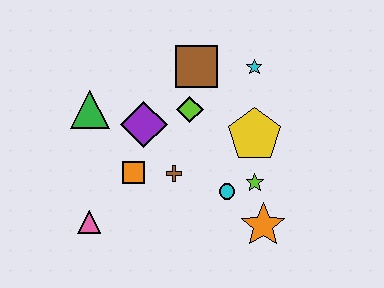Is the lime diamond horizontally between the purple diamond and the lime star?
Yes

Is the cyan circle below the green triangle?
Yes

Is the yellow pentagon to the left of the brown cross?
No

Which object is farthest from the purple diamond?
The orange star is farthest from the purple diamond.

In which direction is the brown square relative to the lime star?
The brown square is above the lime star.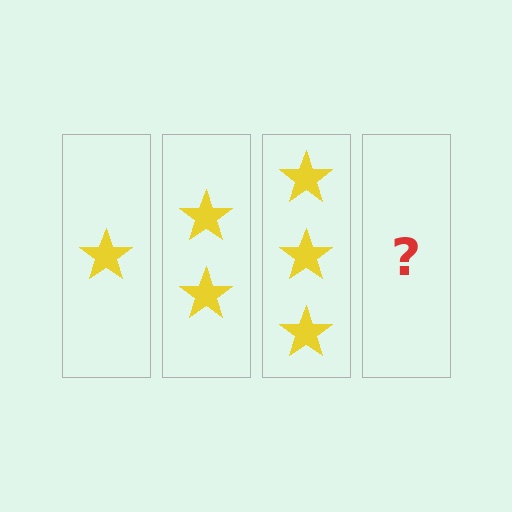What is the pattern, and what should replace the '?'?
The pattern is that each step adds one more star. The '?' should be 4 stars.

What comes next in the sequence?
The next element should be 4 stars.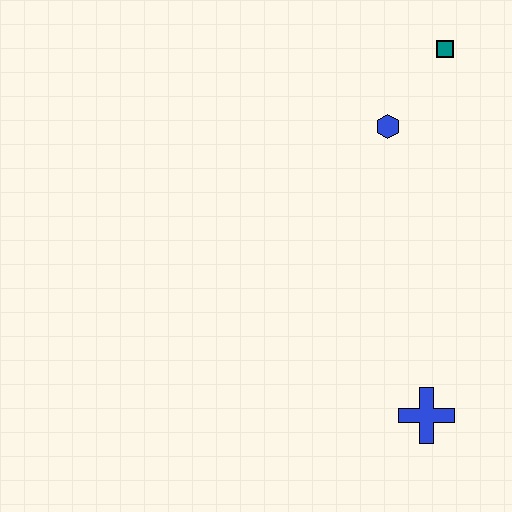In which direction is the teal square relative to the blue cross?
The teal square is above the blue cross.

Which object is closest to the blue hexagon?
The teal square is closest to the blue hexagon.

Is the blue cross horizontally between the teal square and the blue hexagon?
Yes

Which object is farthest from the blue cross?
The teal square is farthest from the blue cross.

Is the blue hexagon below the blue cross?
No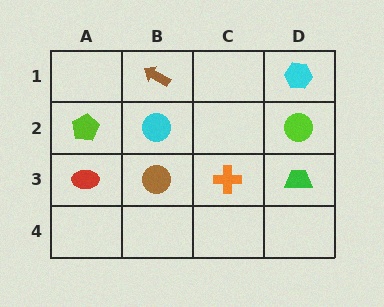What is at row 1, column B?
A brown arrow.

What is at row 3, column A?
A red ellipse.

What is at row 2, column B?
A cyan circle.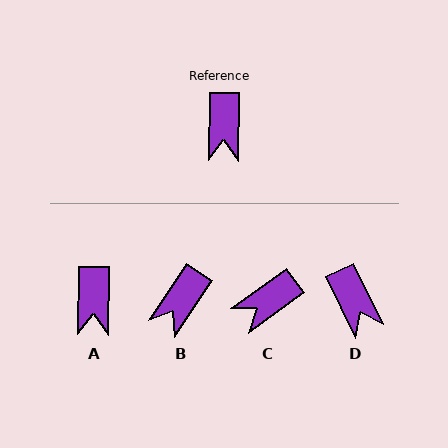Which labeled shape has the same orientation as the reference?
A.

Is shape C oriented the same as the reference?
No, it is off by about 53 degrees.